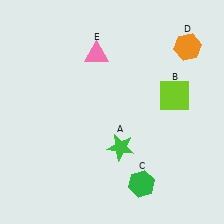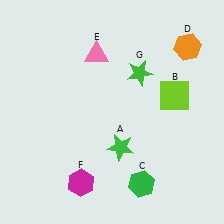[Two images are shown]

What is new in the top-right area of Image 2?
A green star (G) was added in the top-right area of Image 2.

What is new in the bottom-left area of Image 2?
A magenta hexagon (F) was added in the bottom-left area of Image 2.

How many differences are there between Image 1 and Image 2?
There are 2 differences between the two images.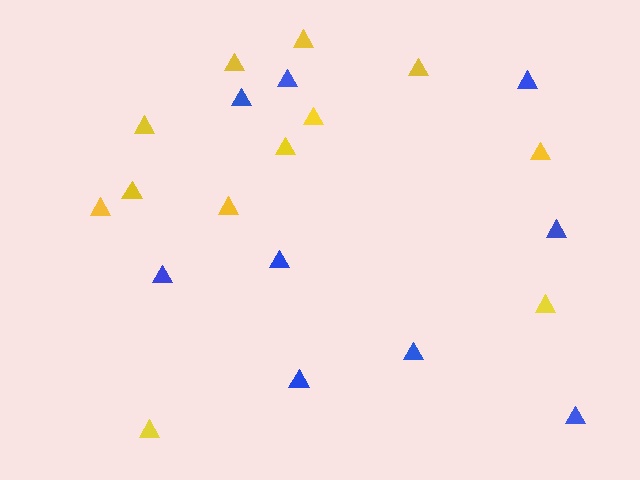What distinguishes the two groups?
There are 2 groups: one group of yellow triangles (12) and one group of blue triangles (9).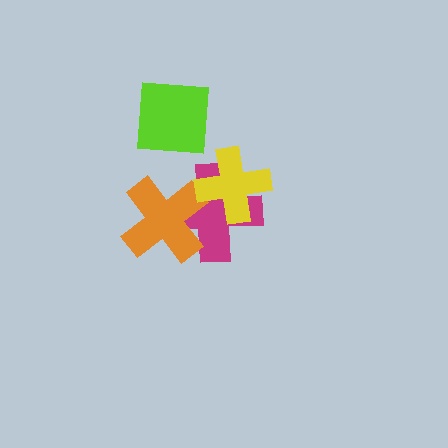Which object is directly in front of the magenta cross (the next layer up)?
The orange cross is directly in front of the magenta cross.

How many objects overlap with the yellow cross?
1 object overlaps with the yellow cross.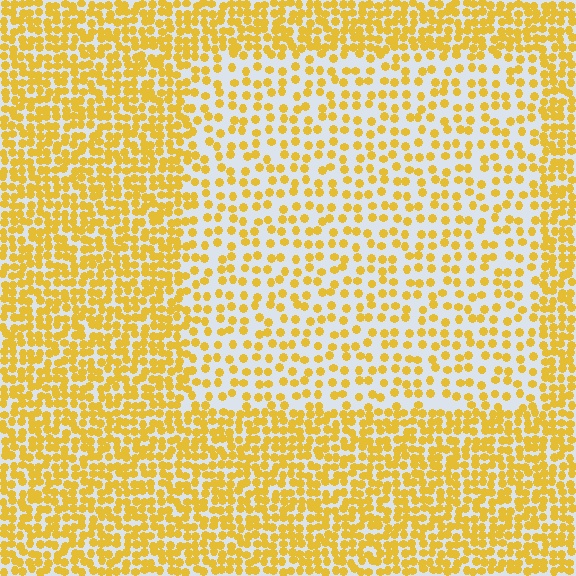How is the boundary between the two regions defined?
The boundary is defined by a change in element density (approximately 2.1x ratio). All elements are the same color, size, and shape.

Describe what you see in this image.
The image contains small yellow elements arranged at two different densities. A rectangle-shaped region is visible where the elements are less densely packed than the surrounding area.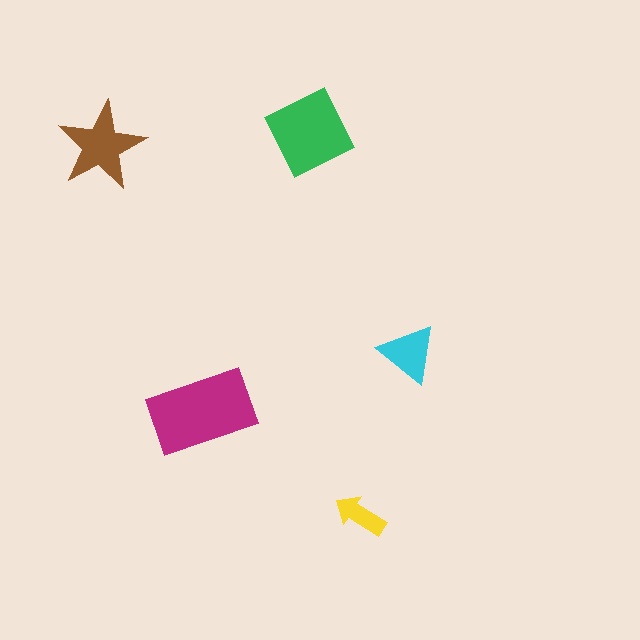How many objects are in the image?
There are 5 objects in the image.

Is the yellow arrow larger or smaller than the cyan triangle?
Smaller.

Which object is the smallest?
The yellow arrow.